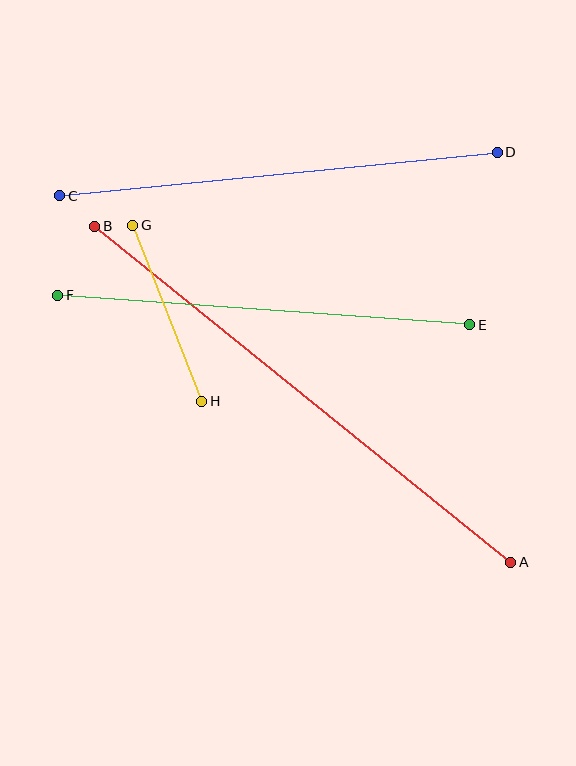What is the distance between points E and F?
The distance is approximately 413 pixels.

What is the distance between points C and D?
The distance is approximately 440 pixels.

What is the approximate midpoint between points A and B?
The midpoint is at approximately (303, 394) pixels.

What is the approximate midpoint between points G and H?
The midpoint is at approximately (167, 313) pixels.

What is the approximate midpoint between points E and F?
The midpoint is at approximately (264, 310) pixels.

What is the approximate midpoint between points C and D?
The midpoint is at approximately (279, 174) pixels.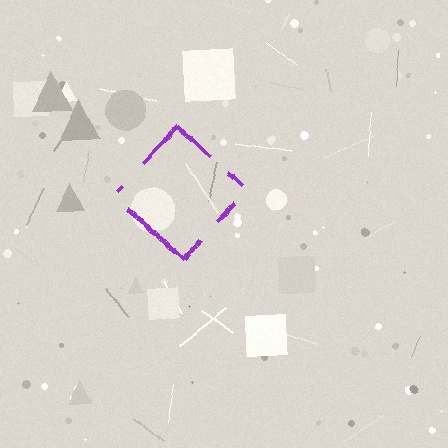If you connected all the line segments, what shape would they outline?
They would outline a diamond.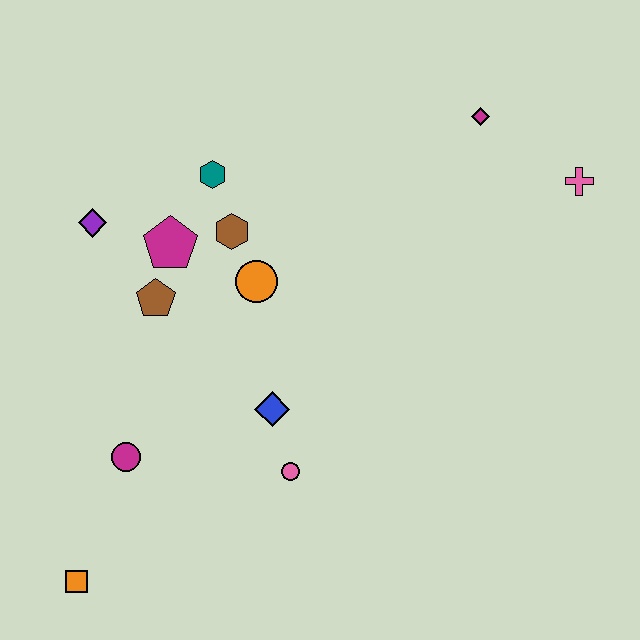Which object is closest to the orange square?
The magenta circle is closest to the orange square.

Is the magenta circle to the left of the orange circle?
Yes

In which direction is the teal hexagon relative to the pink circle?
The teal hexagon is above the pink circle.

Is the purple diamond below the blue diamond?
No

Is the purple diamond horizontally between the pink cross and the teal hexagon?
No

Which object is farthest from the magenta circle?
The pink cross is farthest from the magenta circle.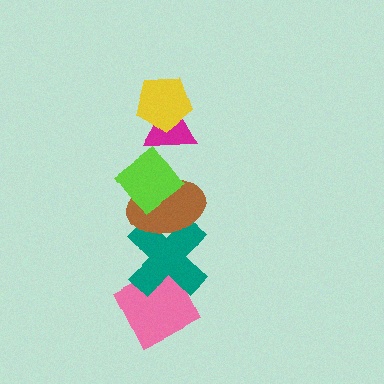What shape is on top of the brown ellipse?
The lime diamond is on top of the brown ellipse.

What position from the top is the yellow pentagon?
The yellow pentagon is 1st from the top.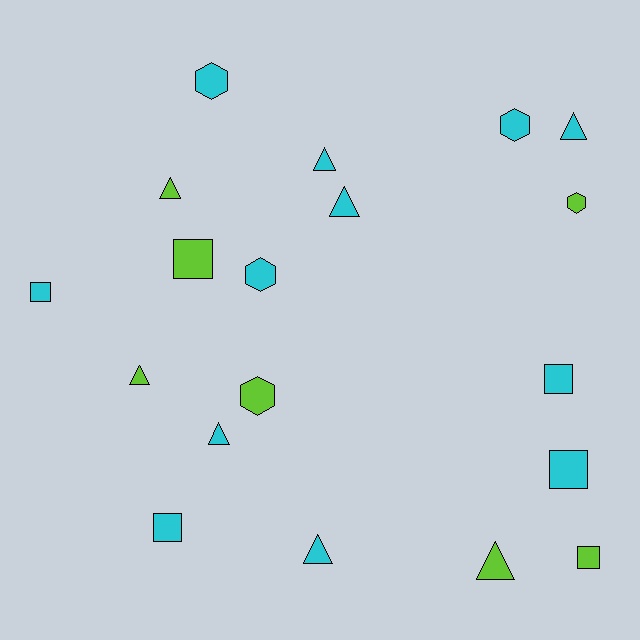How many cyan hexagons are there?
There are 3 cyan hexagons.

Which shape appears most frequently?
Triangle, with 8 objects.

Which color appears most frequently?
Cyan, with 12 objects.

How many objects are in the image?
There are 19 objects.